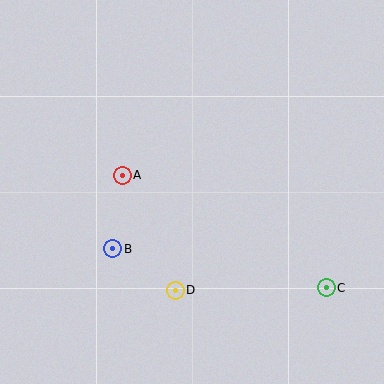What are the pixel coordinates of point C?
Point C is at (326, 288).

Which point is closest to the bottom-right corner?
Point C is closest to the bottom-right corner.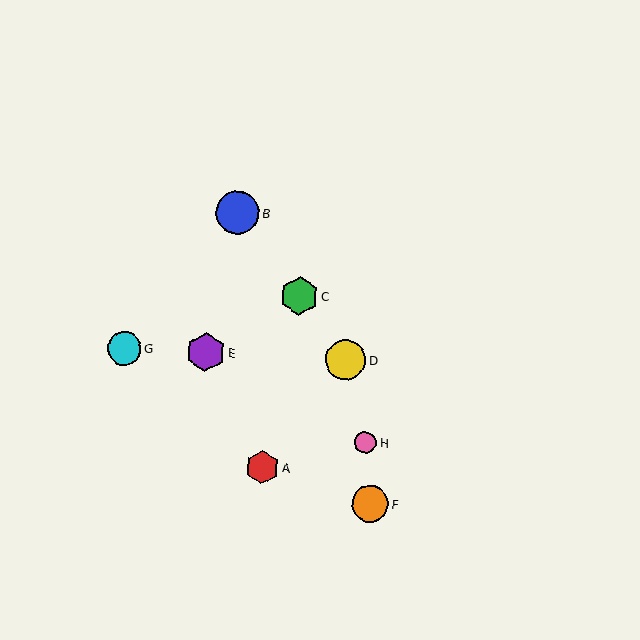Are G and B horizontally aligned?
No, G is at y≈348 and B is at y≈213.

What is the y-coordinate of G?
Object G is at y≈348.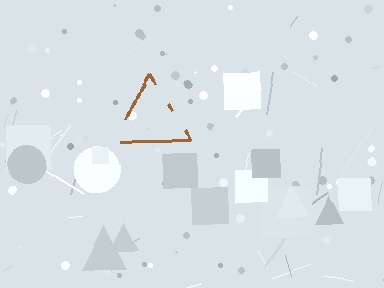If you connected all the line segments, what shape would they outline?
They would outline a triangle.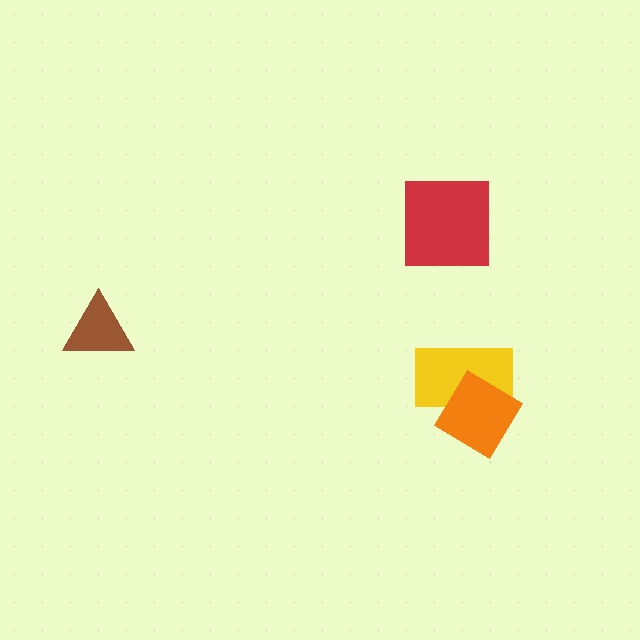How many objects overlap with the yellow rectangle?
1 object overlaps with the yellow rectangle.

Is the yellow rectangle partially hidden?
Yes, it is partially covered by another shape.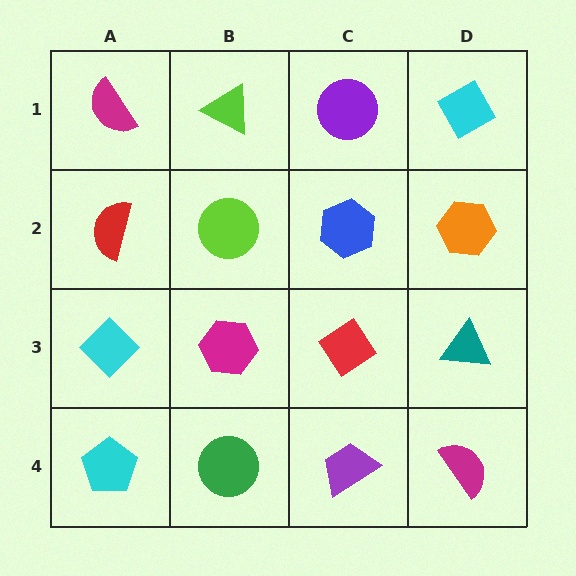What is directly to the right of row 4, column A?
A green circle.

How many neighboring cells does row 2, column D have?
3.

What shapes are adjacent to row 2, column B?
A lime triangle (row 1, column B), a magenta hexagon (row 3, column B), a red semicircle (row 2, column A), a blue hexagon (row 2, column C).